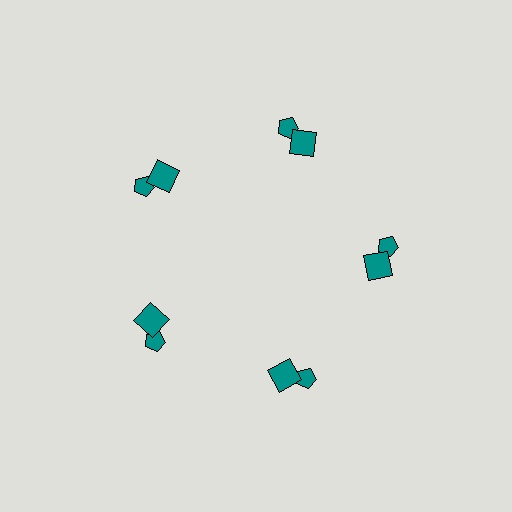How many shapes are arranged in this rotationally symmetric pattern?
There are 10 shapes, arranged in 5 groups of 2.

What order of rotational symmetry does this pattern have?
This pattern has 5-fold rotational symmetry.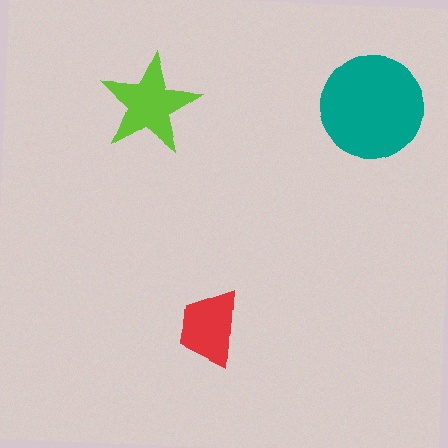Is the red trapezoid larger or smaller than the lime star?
Smaller.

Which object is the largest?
The teal circle.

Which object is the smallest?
The red trapezoid.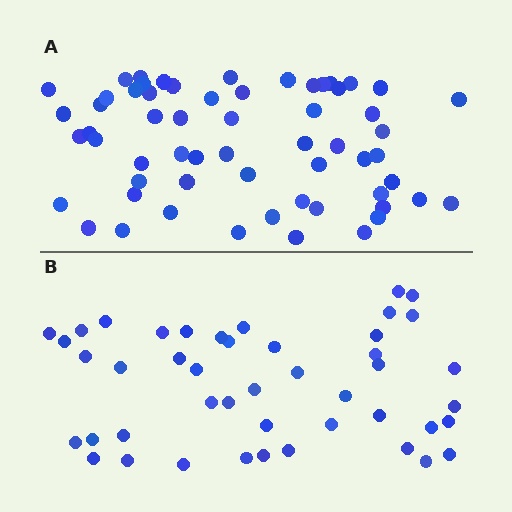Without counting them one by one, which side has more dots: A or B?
Region A (the top region) has more dots.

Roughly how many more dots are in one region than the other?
Region A has approximately 15 more dots than region B.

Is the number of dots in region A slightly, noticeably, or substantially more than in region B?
Region A has noticeably more, but not dramatically so. The ratio is roughly 1.3 to 1.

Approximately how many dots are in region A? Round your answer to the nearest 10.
About 60 dots.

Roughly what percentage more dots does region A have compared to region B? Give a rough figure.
About 35% more.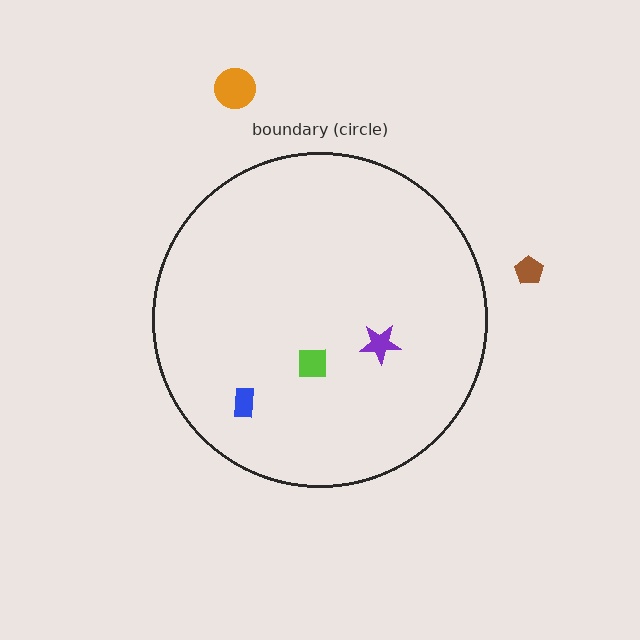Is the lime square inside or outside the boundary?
Inside.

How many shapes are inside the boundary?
3 inside, 2 outside.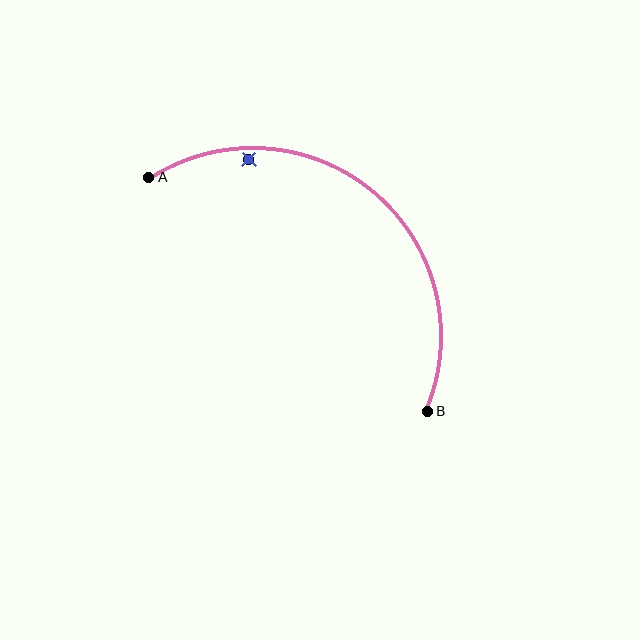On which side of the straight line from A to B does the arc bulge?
The arc bulges above and to the right of the straight line connecting A and B.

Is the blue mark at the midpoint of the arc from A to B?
No — the blue mark does not lie on the arc at all. It sits slightly inside the curve.